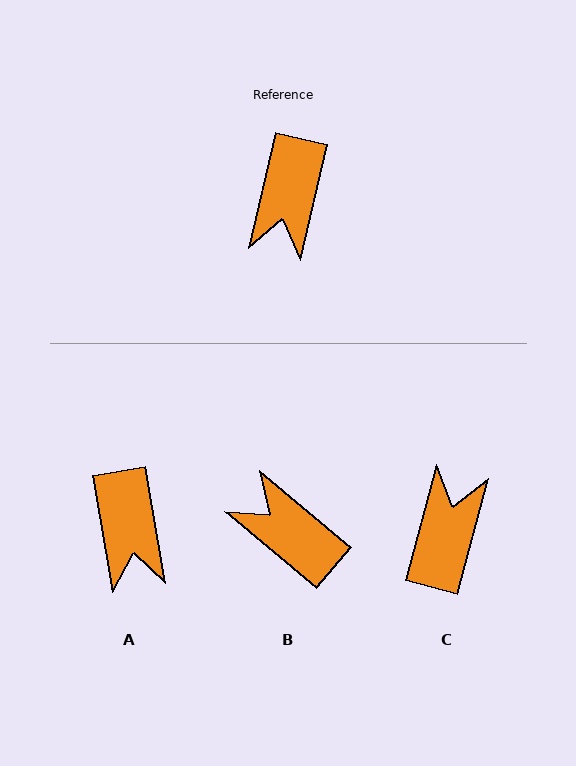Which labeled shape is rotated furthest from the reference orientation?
C, about 178 degrees away.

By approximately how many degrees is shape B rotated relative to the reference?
Approximately 117 degrees clockwise.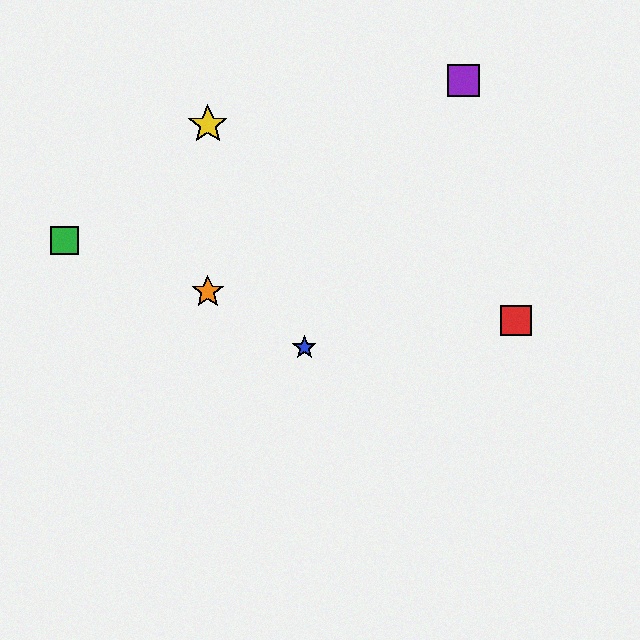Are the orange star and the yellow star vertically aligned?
Yes, both are at x≈208.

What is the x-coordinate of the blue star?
The blue star is at x≈304.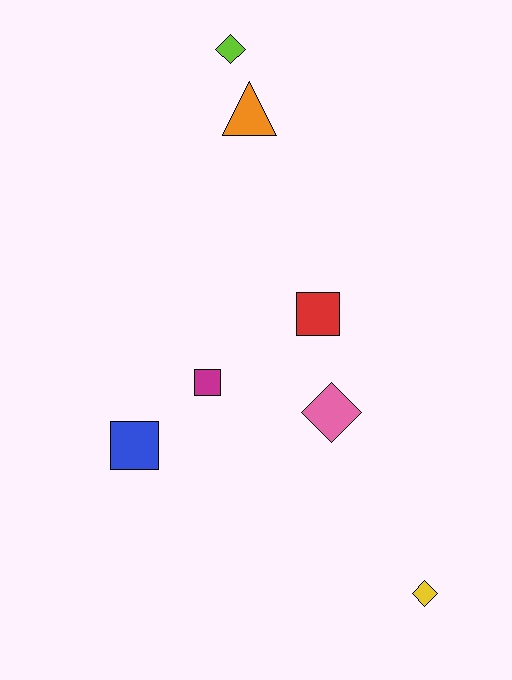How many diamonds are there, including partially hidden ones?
There are 3 diamonds.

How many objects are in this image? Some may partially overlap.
There are 7 objects.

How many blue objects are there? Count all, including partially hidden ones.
There is 1 blue object.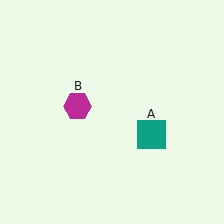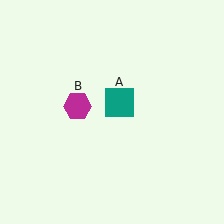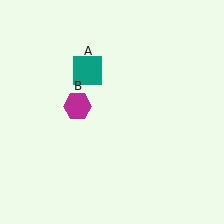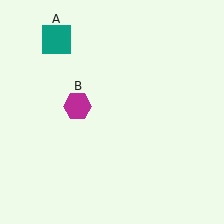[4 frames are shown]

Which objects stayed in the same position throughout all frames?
Magenta hexagon (object B) remained stationary.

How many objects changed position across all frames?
1 object changed position: teal square (object A).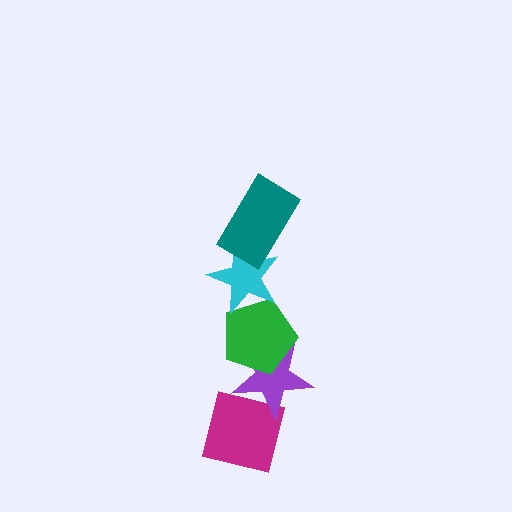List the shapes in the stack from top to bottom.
From top to bottom: the teal rectangle, the cyan star, the green pentagon, the purple star, the magenta square.